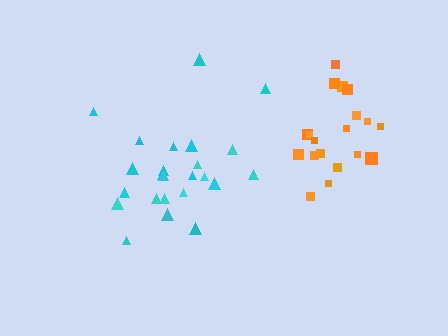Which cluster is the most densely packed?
Orange.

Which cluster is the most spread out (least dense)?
Cyan.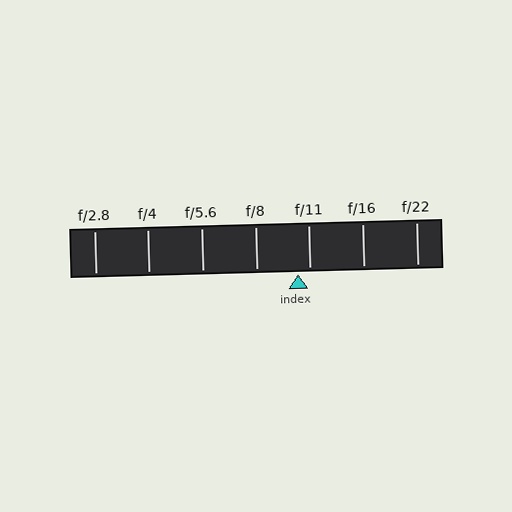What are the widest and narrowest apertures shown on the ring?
The widest aperture shown is f/2.8 and the narrowest is f/22.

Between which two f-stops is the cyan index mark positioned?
The index mark is between f/8 and f/11.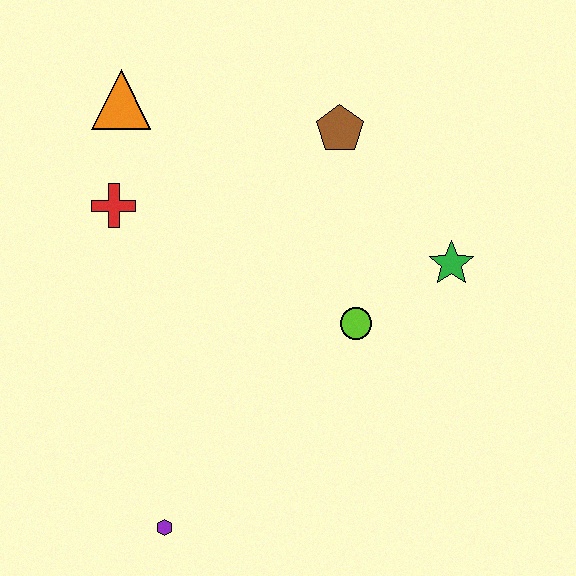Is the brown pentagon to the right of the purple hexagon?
Yes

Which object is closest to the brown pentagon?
The green star is closest to the brown pentagon.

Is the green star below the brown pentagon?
Yes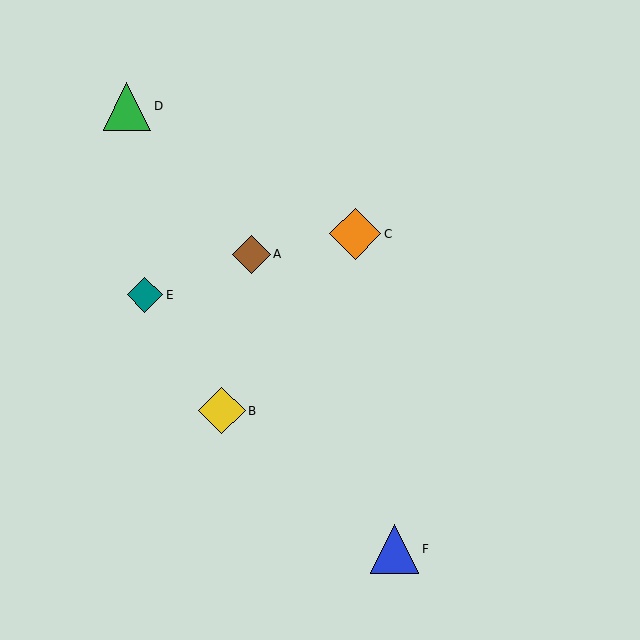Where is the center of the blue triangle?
The center of the blue triangle is at (394, 549).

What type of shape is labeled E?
Shape E is a teal diamond.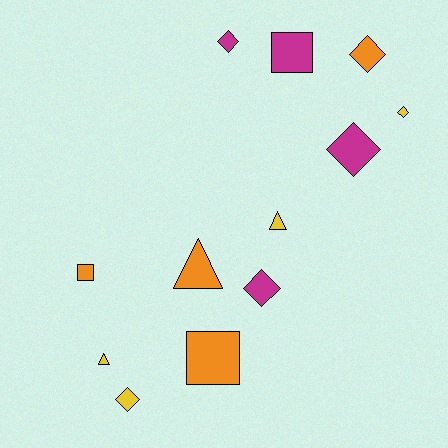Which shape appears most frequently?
Diamond, with 6 objects.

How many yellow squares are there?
There are no yellow squares.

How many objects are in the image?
There are 12 objects.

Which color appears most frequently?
Magenta, with 4 objects.